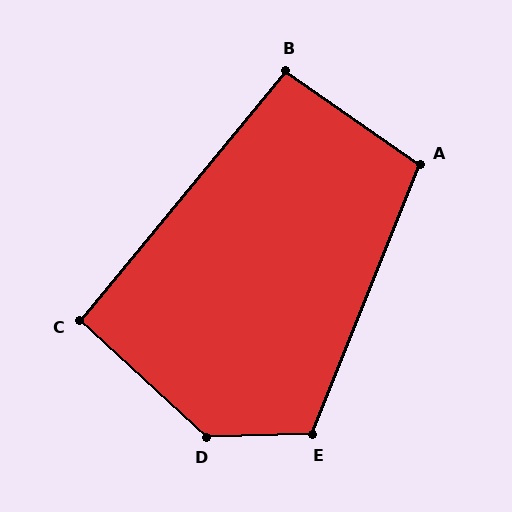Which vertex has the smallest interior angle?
C, at approximately 93 degrees.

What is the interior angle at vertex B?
Approximately 94 degrees (approximately right).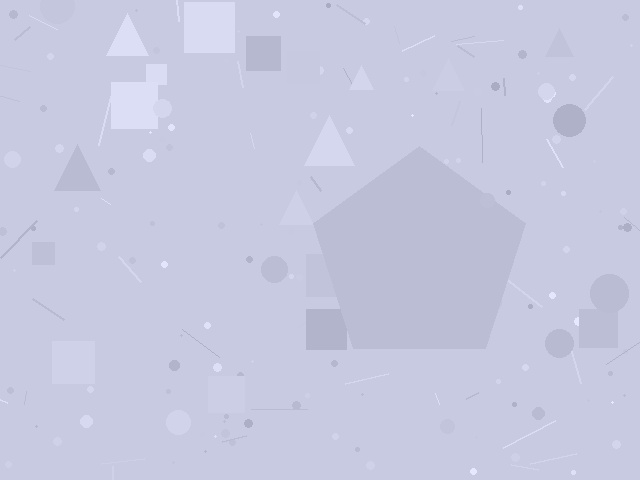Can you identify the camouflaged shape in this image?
The camouflaged shape is a pentagon.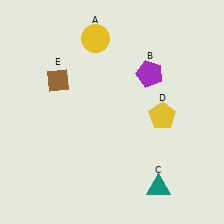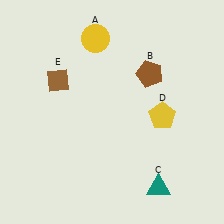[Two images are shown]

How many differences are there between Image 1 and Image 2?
There is 1 difference between the two images.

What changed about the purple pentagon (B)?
In Image 1, B is purple. In Image 2, it changed to brown.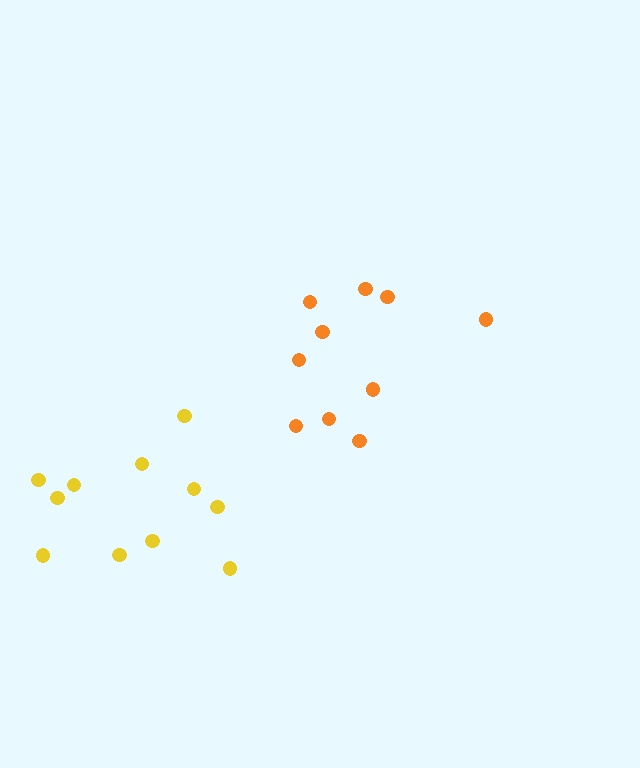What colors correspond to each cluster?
The clusters are colored: yellow, orange.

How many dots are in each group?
Group 1: 11 dots, Group 2: 10 dots (21 total).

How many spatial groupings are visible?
There are 2 spatial groupings.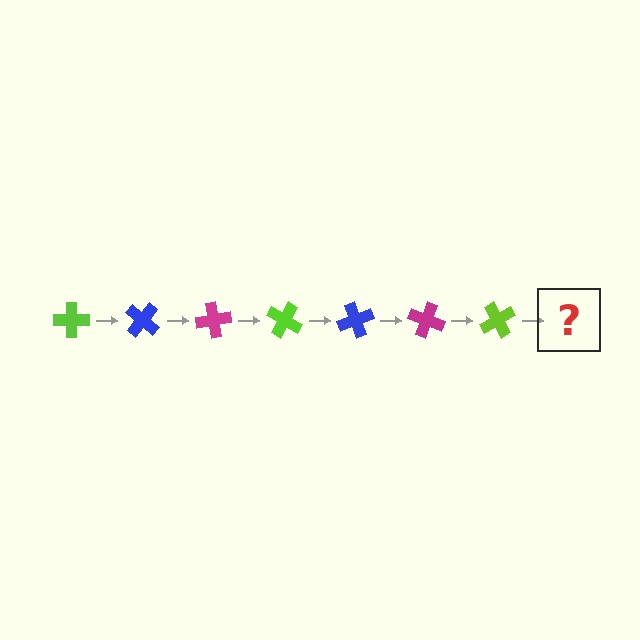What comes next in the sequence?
The next element should be a blue cross, rotated 280 degrees from the start.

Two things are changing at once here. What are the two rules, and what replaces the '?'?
The two rules are that it rotates 40 degrees each step and the color cycles through lime, blue, and magenta. The '?' should be a blue cross, rotated 280 degrees from the start.